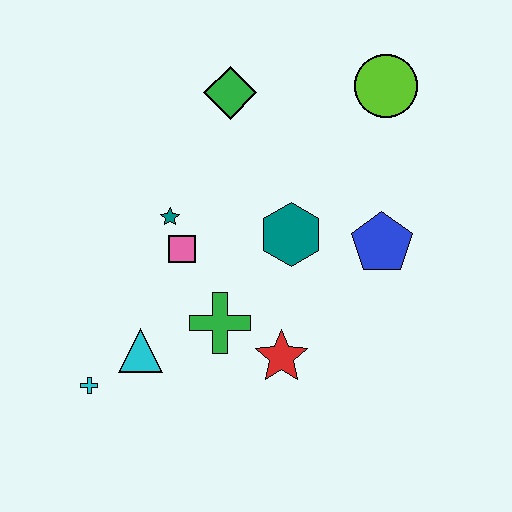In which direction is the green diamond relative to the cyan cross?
The green diamond is above the cyan cross.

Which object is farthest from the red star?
The lime circle is farthest from the red star.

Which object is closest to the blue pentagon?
The teal hexagon is closest to the blue pentagon.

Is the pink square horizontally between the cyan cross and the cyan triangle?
No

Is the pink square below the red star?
No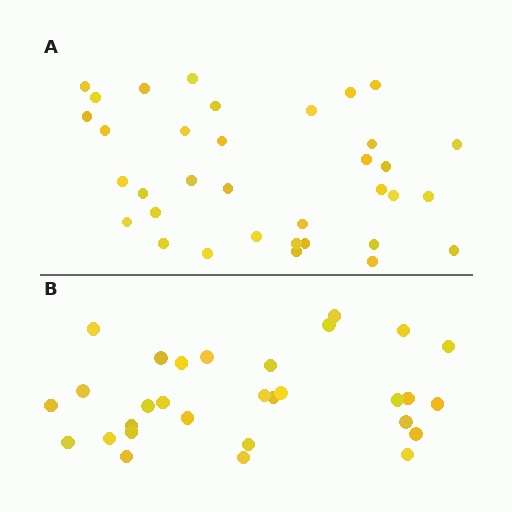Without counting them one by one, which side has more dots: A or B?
Region A (the top region) has more dots.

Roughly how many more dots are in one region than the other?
Region A has about 5 more dots than region B.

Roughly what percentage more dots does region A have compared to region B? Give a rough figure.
About 15% more.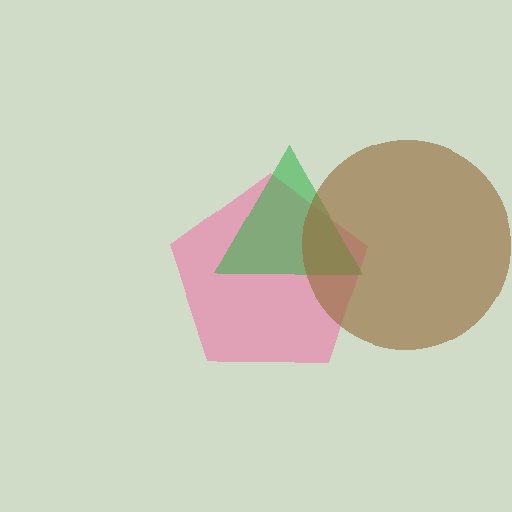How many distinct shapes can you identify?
There are 3 distinct shapes: a pink pentagon, a green triangle, a brown circle.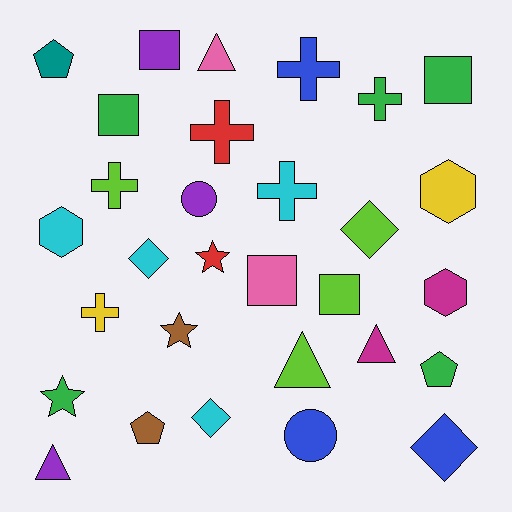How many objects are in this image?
There are 30 objects.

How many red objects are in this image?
There are 2 red objects.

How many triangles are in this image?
There are 4 triangles.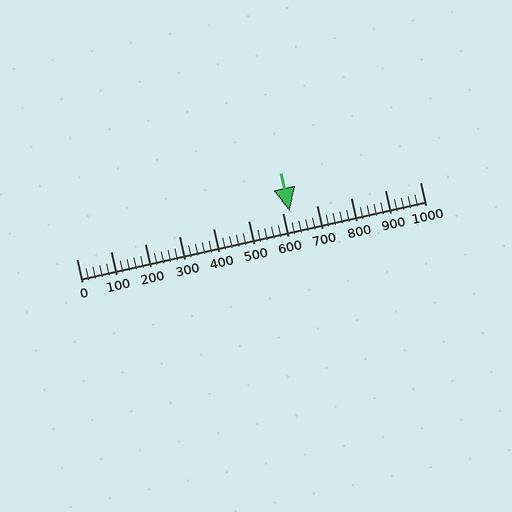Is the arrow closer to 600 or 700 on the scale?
The arrow is closer to 600.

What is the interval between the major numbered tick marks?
The major tick marks are spaced 100 units apart.